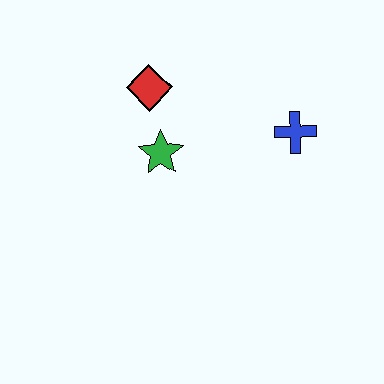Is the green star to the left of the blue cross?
Yes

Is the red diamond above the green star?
Yes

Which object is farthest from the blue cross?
The red diamond is farthest from the blue cross.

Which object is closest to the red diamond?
The green star is closest to the red diamond.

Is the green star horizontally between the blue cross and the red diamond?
Yes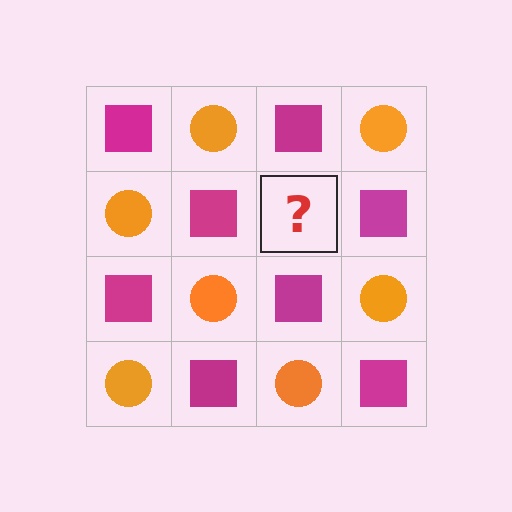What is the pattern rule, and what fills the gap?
The rule is that it alternates magenta square and orange circle in a checkerboard pattern. The gap should be filled with an orange circle.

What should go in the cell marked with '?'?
The missing cell should contain an orange circle.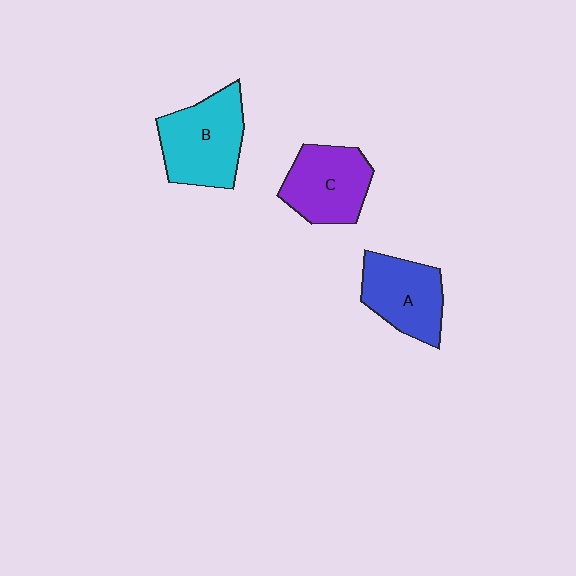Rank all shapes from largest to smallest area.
From largest to smallest: B (cyan), C (purple), A (blue).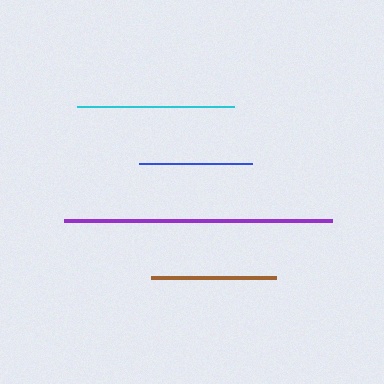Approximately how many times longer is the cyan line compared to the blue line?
The cyan line is approximately 1.4 times the length of the blue line.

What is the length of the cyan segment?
The cyan segment is approximately 158 pixels long.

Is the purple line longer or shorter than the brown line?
The purple line is longer than the brown line.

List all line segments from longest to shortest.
From longest to shortest: purple, cyan, brown, blue.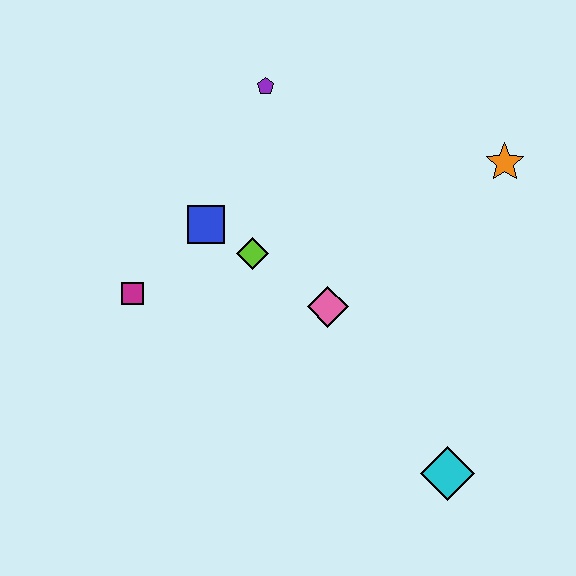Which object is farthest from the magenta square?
The orange star is farthest from the magenta square.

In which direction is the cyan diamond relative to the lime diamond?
The cyan diamond is below the lime diamond.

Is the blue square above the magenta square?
Yes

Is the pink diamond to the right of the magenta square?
Yes